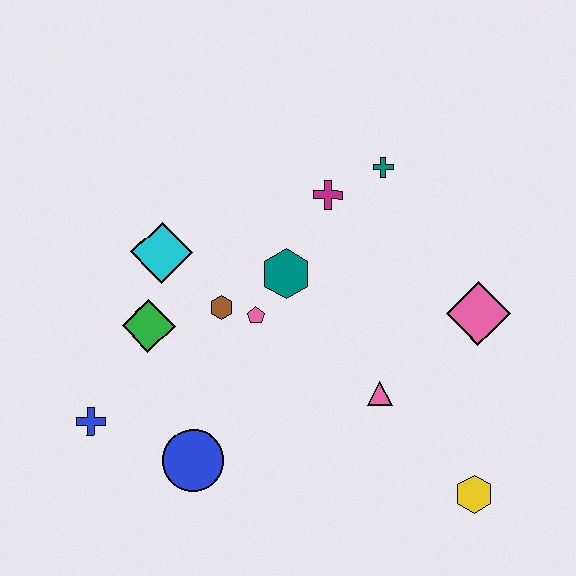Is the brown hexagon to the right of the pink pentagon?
No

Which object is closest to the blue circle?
The blue cross is closest to the blue circle.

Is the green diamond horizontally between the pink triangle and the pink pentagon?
No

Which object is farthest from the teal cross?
The blue cross is farthest from the teal cross.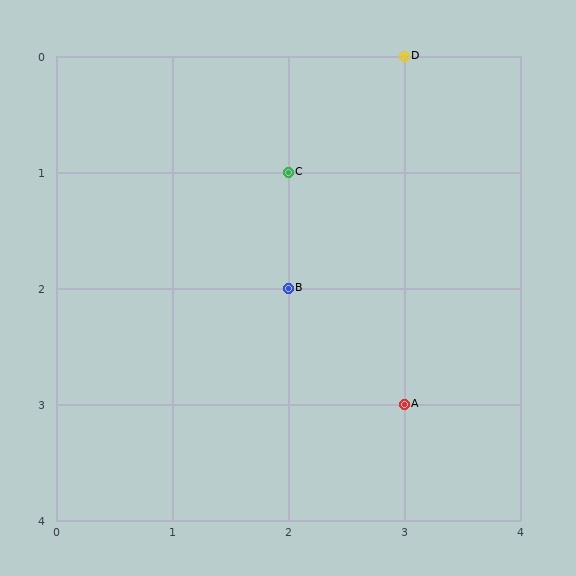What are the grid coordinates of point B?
Point B is at grid coordinates (2, 2).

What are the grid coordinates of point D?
Point D is at grid coordinates (3, 0).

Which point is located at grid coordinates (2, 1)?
Point C is at (2, 1).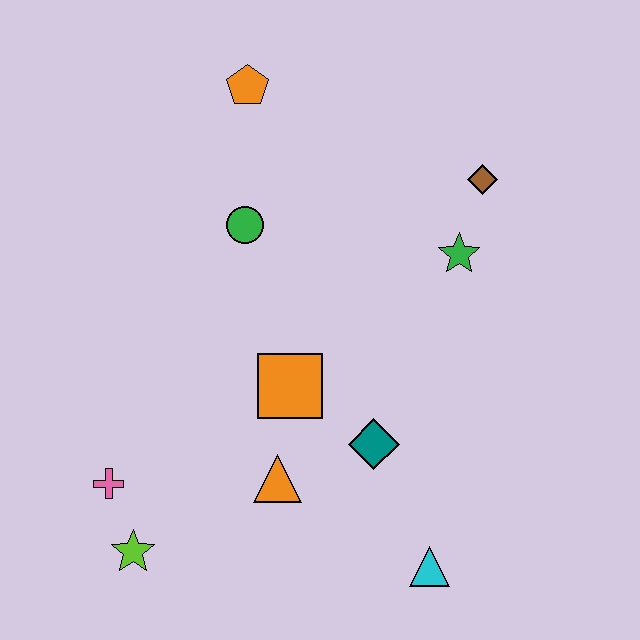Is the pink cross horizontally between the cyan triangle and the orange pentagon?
No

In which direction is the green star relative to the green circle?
The green star is to the right of the green circle.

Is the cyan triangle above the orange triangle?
No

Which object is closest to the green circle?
The orange pentagon is closest to the green circle.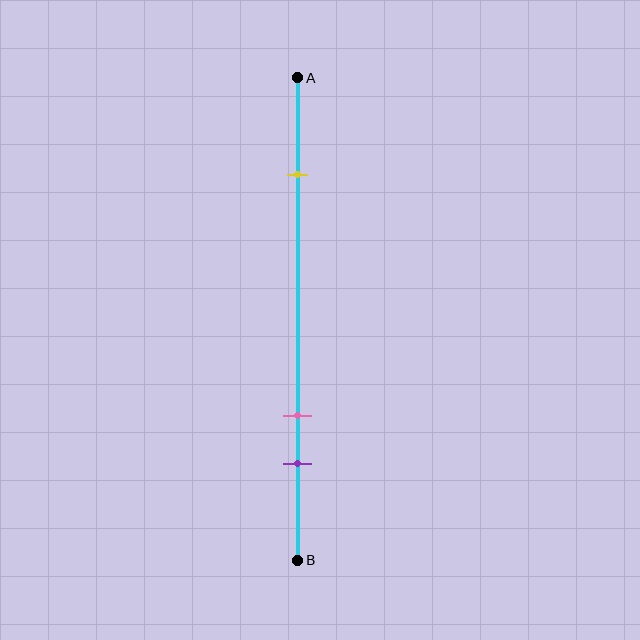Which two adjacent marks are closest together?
The pink and purple marks are the closest adjacent pair.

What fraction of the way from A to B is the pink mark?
The pink mark is approximately 70% (0.7) of the way from A to B.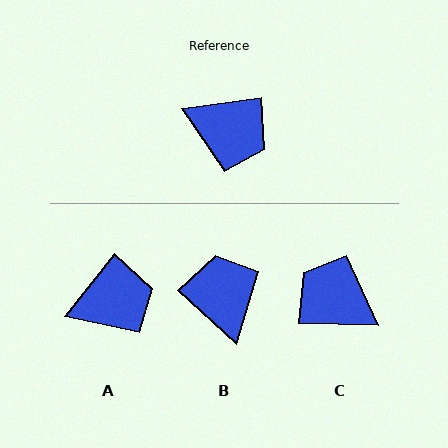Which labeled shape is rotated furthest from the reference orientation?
C, about 171 degrees away.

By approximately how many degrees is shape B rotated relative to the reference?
Approximately 130 degrees counter-clockwise.